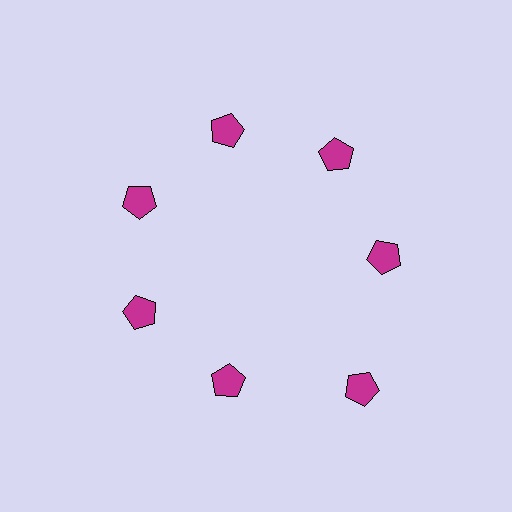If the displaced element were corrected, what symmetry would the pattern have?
It would have 7-fold rotational symmetry — the pattern would map onto itself every 51 degrees.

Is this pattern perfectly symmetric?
No. The 7 magenta pentagons are arranged in a ring, but one element near the 5 o'clock position is pushed outward from the center, breaking the 7-fold rotational symmetry.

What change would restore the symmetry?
The symmetry would be restored by moving it inward, back onto the ring so that all 7 pentagons sit at equal angles and equal distance from the center.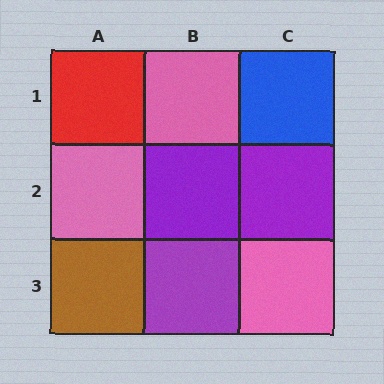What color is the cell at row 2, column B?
Purple.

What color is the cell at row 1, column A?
Red.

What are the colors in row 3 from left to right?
Brown, purple, pink.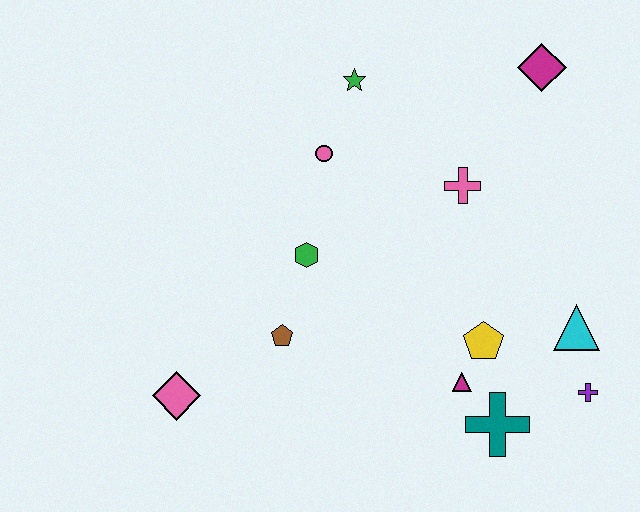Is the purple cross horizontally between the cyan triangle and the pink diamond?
No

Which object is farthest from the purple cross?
The pink diamond is farthest from the purple cross.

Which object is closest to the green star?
The pink circle is closest to the green star.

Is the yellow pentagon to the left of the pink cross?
No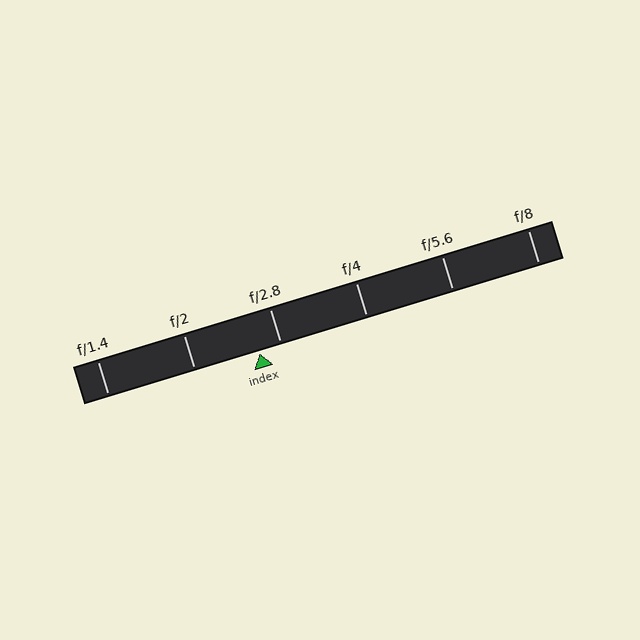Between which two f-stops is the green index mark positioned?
The index mark is between f/2 and f/2.8.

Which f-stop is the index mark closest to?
The index mark is closest to f/2.8.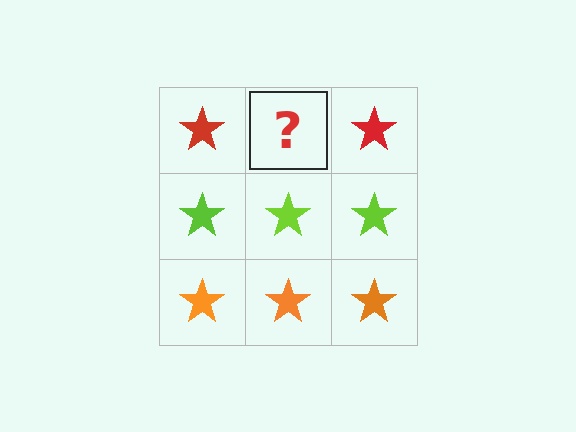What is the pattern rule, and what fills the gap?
The rule is that each row has a consistent color. The gap should be filled with a red star.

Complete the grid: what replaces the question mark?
The question mark should be replaced with a red star.